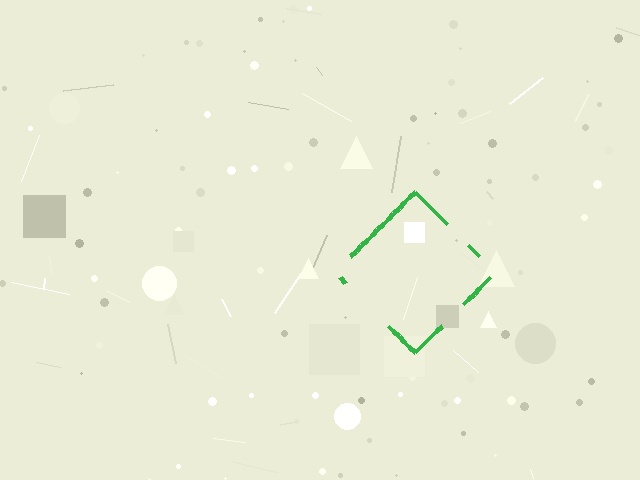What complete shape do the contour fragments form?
The contour fragments form a diamond.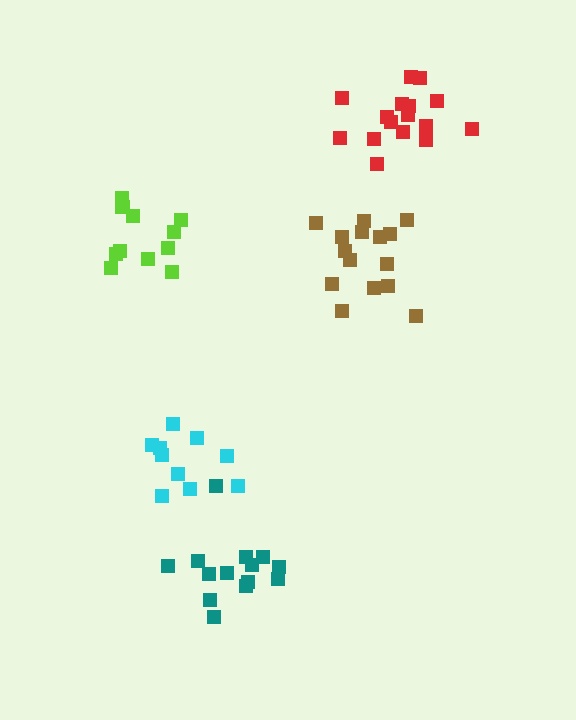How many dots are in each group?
Group 1: 14 dots, Group 2: 10 dots, Group 3: 11 dots, Group 4: 16 dots, Group 5: 15 dots (66 total).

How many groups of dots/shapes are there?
There are 5 groups.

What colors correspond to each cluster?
The clusters are colored: teal, cyan, lime, red, brown.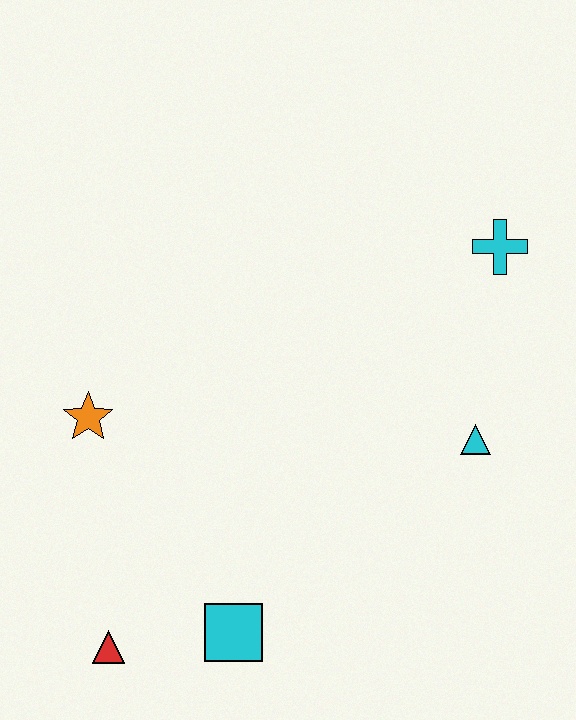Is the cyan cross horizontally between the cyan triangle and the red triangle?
No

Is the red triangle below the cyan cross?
Yes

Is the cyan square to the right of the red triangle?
Yes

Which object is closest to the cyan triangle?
The cyan cross is closest to the cyan triangle.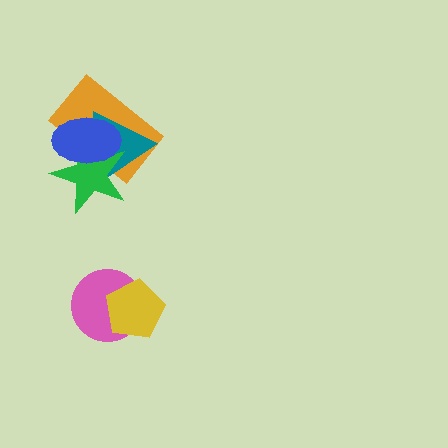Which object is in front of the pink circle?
The yellow pentagon is in front of the pink circle.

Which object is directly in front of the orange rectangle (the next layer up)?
The teal triangle is directly in front of the orange rectangle.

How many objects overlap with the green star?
3 objects overlap with the green star.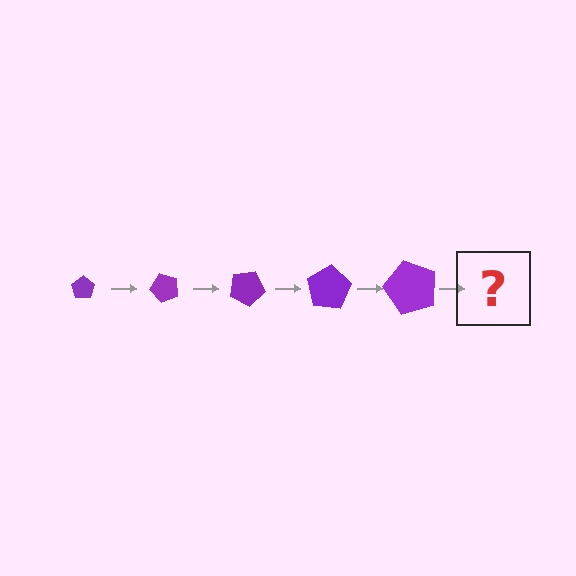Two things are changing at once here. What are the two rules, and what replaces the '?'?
The two rules are that the pentagon grows larger each step and it rotates 50 degrees each step. The '?' should be a pentagon, larger than the previous one and rotated 250 degrees from the start.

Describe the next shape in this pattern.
It should be a pentagon, larger than the previous one and rotated 250 degrees from the start.